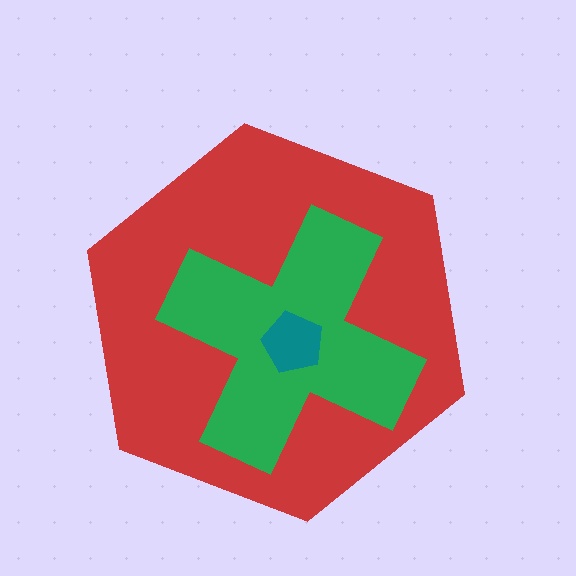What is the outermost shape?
The red hexagon.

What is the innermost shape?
The teal pentagon.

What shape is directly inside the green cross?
The teal pentagon.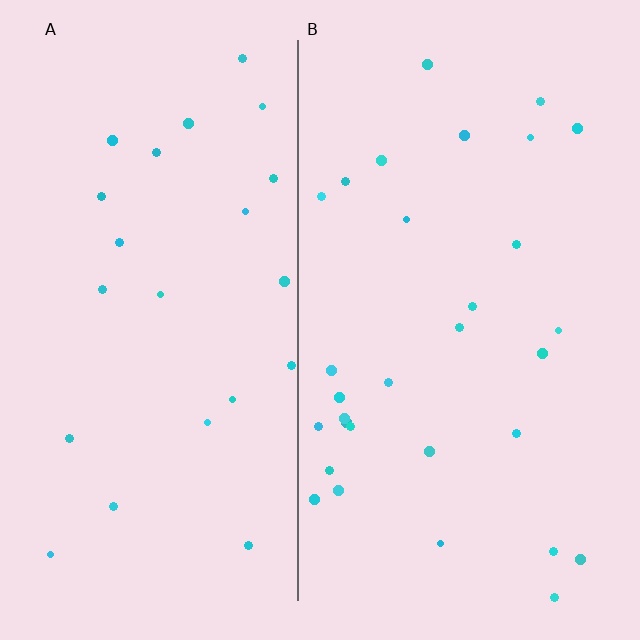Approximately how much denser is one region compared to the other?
Approximately 1.3× — region B over region A.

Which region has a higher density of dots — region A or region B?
B (the right).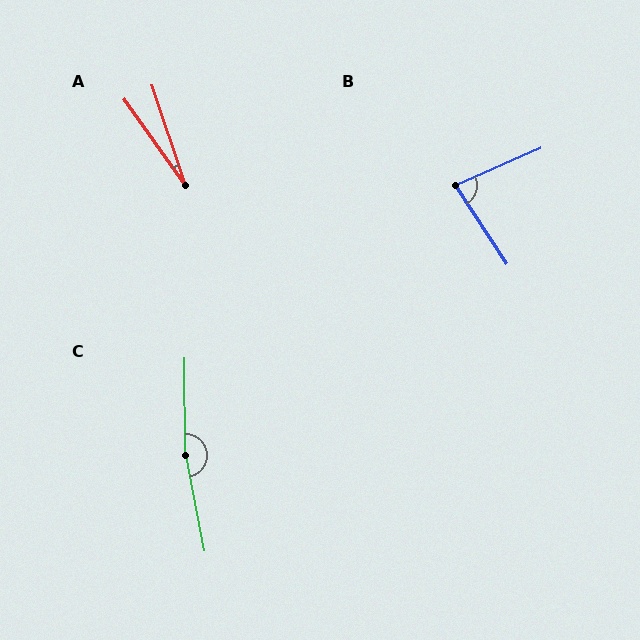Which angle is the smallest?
A, at approximately 17 degrees.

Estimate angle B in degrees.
Approximately 81 degrees.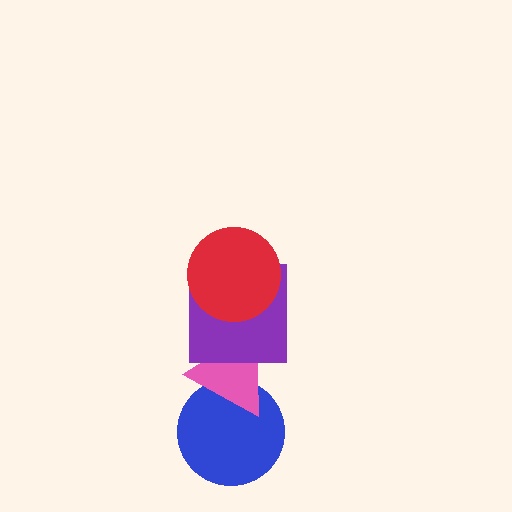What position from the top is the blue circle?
The blue circle is 4th from the top.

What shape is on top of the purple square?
The red circle is on top of the purple square.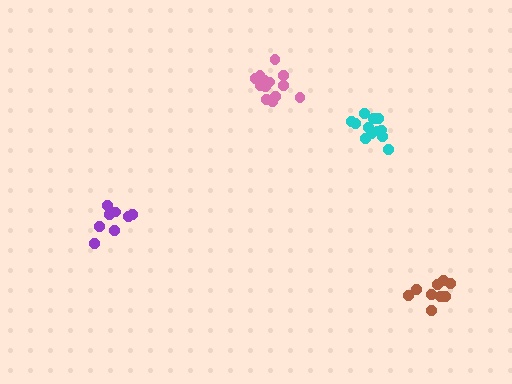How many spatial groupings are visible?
There are 4 spatial groupings.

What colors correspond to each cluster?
The clusters are colored: cyan, brown, pink, purple.